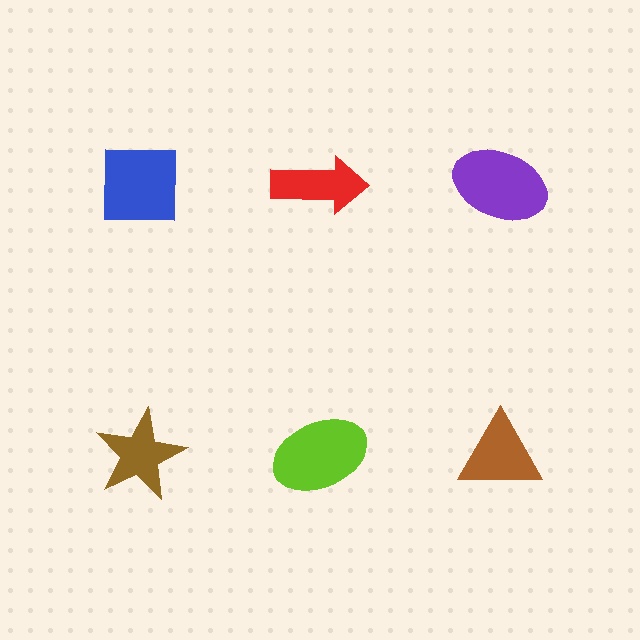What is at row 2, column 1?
A brown star.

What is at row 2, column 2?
A lime ellipse.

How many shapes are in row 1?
3 shapes.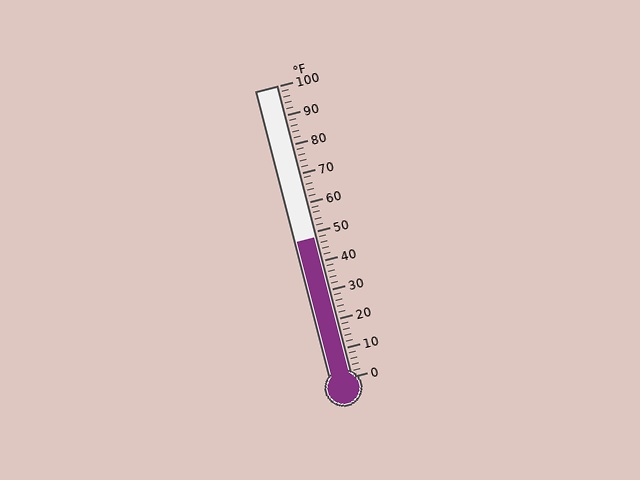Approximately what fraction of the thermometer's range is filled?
The thermometer is filled to approximately 50% of its range.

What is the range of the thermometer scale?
The thermometer scale ranges from 0°F to 100°F.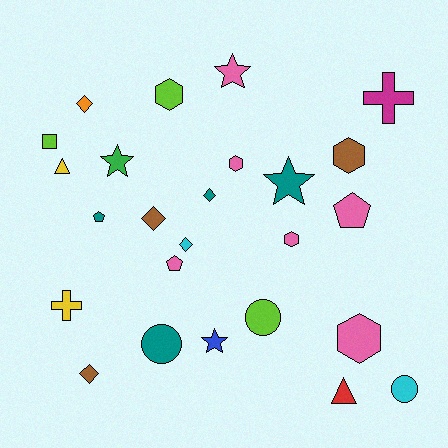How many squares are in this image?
There is 1 square.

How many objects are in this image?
There are 25 objects.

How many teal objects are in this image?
There are 4 teal objects.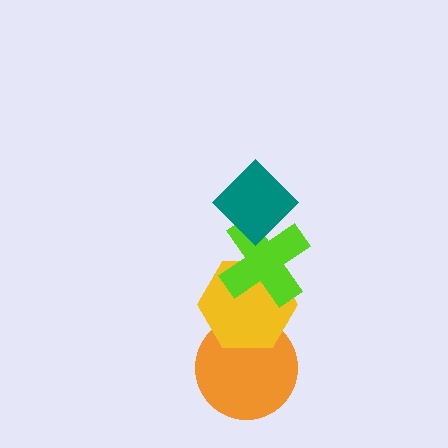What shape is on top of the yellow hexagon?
The lime cross is on top of the yellow hexagon.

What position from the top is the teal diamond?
The teal diamond is 1st from the top.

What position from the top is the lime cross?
The lime cross is 2nd from the top.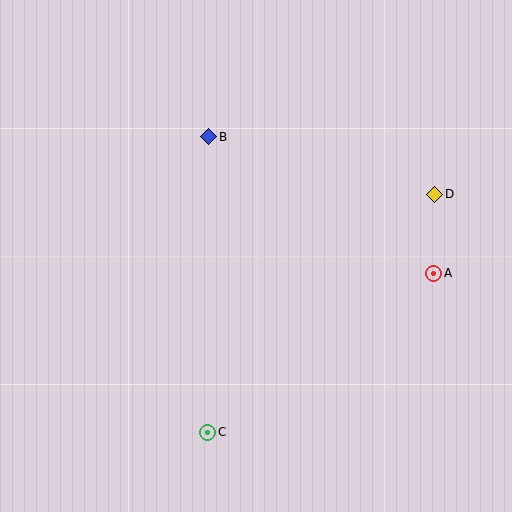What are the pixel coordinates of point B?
Point B is at (209, 137).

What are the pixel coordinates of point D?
Point D is at (435, 194).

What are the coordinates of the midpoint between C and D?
The midpoint between C and D is at (321, 313).